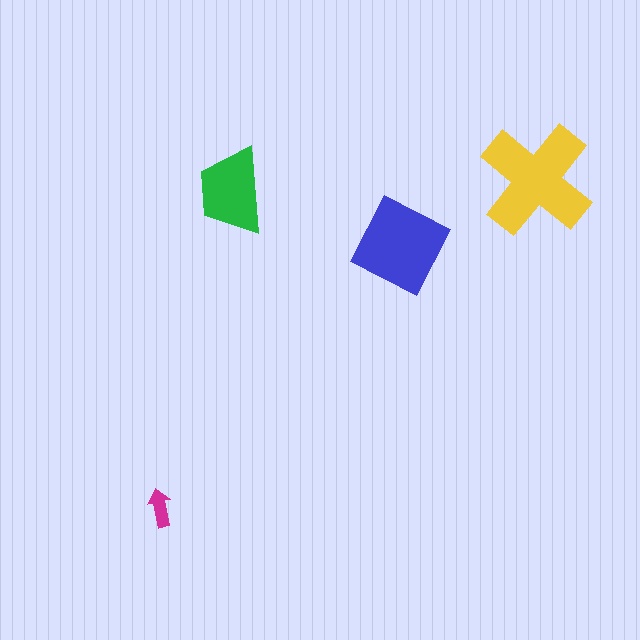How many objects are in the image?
There are 4 objects in the image.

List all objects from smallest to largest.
The magenta arrow, the green trapezoid, the blue square, the yellow cross.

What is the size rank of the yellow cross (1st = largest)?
1st.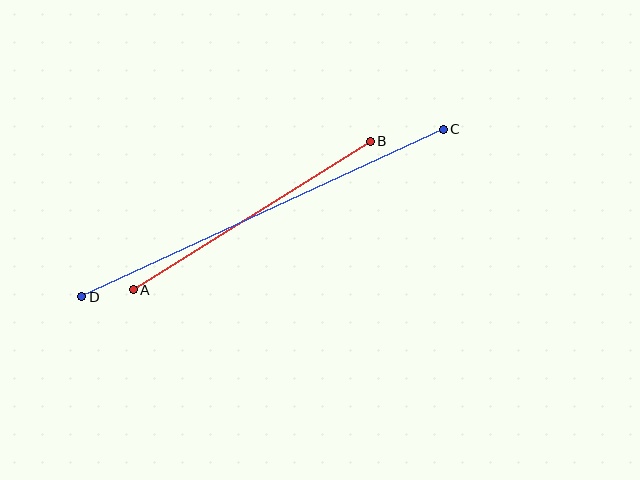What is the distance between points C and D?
The distance is approximately 398 pixels.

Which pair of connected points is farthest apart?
Points C and D are farthest apart.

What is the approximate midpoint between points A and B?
The midpoint is at approximately (252, 216) pixels.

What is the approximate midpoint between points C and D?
The midpoint is at approximately (263, 213) pixels.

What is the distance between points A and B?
The distance is approximately 279 pixels.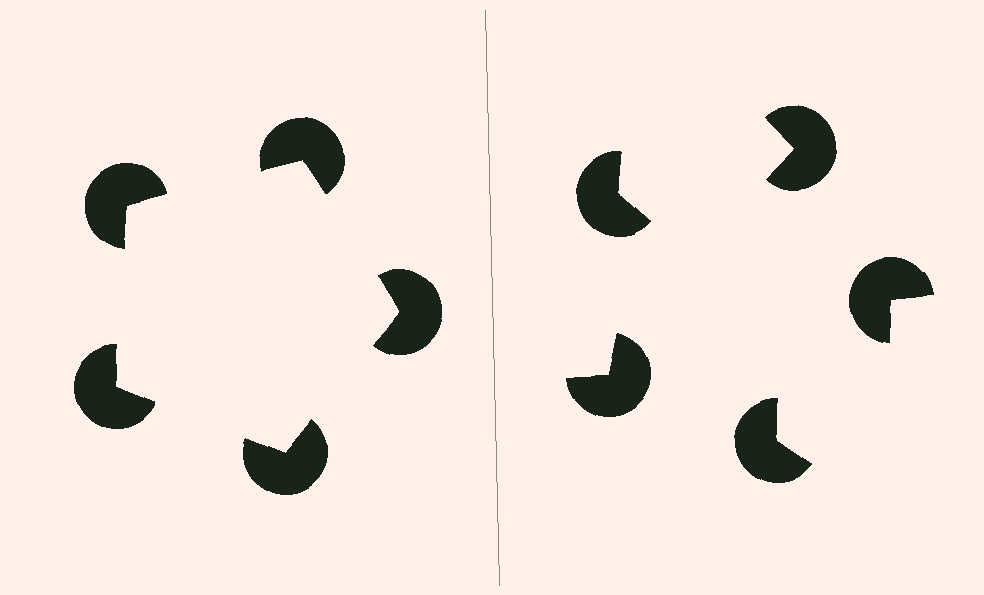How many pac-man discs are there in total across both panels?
10 — 5 on each side.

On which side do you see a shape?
An illusory pentagon appears on the left side. On the right side the wedge cuts are rotated, so no coherent shape forms.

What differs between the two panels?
The pac-man discs are positioned identically on both sides; only the wedge orientations differ. On the left they align to a pentagon; on the right they are misaligned.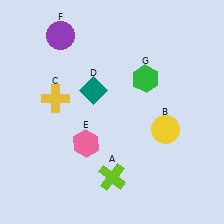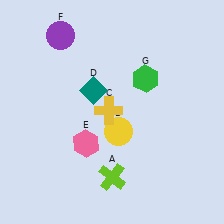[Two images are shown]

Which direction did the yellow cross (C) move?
The yellow cross (C) moved right.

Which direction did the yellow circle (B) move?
The yellow circle (B) moved left.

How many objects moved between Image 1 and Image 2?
2 objects moved between the two images.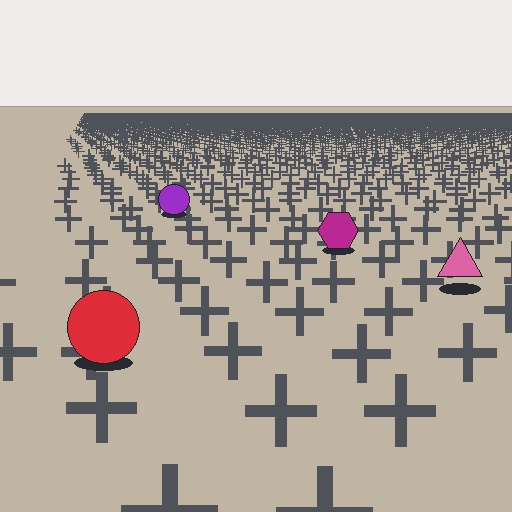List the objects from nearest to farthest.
From nearest to farthest: the red circle, the pink triangle, the magenta hexagon, the purple circle.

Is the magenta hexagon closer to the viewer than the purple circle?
Yes. The magenta hexagon is closer — you can tell from the texture gradient: the ground texture is coarser near it.